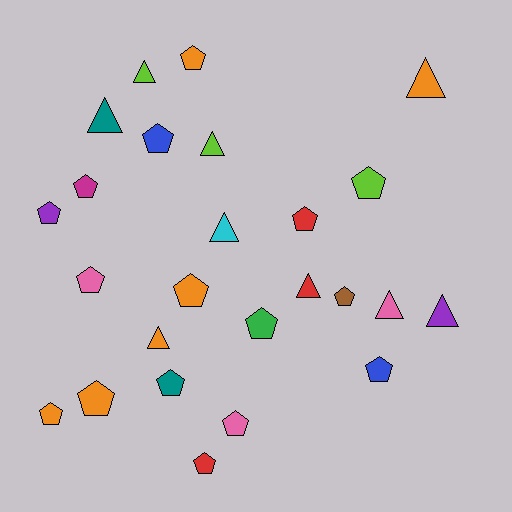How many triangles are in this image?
There are 9 triangles.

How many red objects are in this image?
There are 3 red objects.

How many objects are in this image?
There are 25 objects.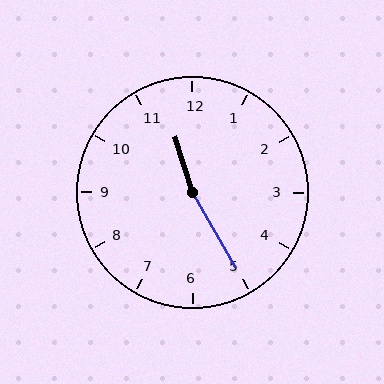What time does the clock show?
11:25.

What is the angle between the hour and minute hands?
Approximately 168 degrees.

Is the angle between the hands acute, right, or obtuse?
It is obtuse.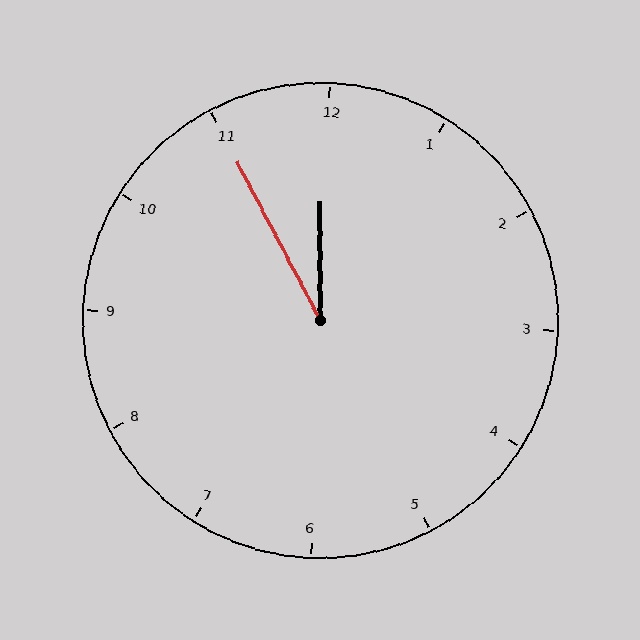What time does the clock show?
11:55.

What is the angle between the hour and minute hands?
Approximately 28 degrees.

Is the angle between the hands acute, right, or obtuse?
It is acute.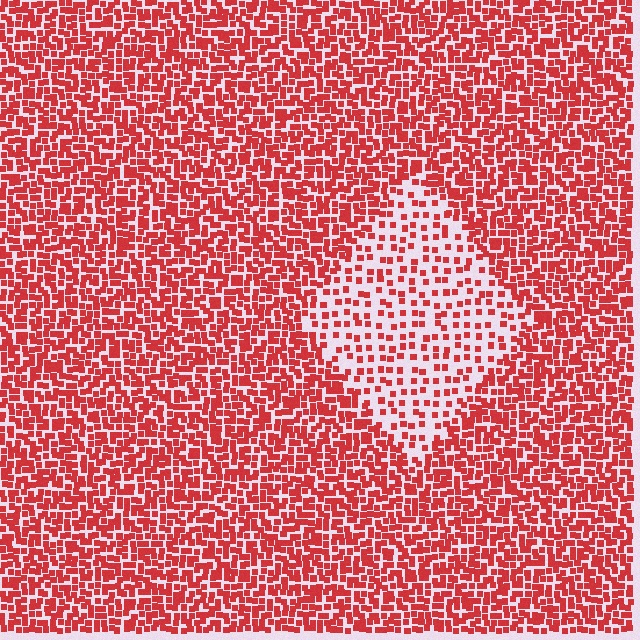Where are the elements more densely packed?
The elements are more densely packed outside the diamond boundary.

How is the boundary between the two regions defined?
The boundary is defined by a change in element density (approximately 2.4x ratio). All elements are the same color, size, and shape.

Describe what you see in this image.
The image contains small red elements arranged at two different densities. A diamond-shaped region is visible where the elements are less densely packed than the surrounding area.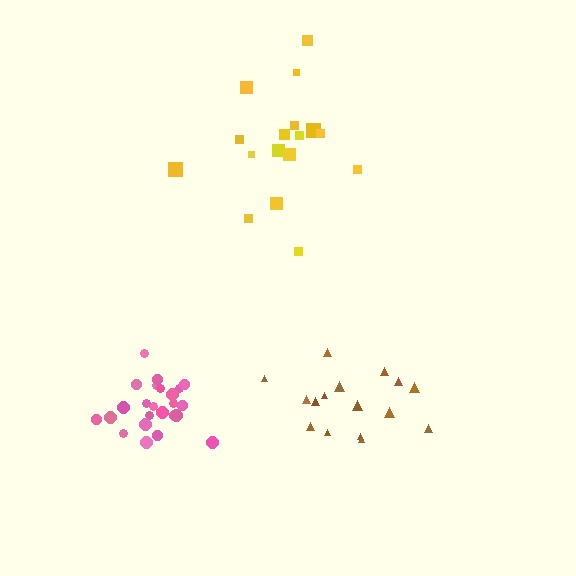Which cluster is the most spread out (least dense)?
Yellow.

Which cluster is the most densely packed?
Pink.